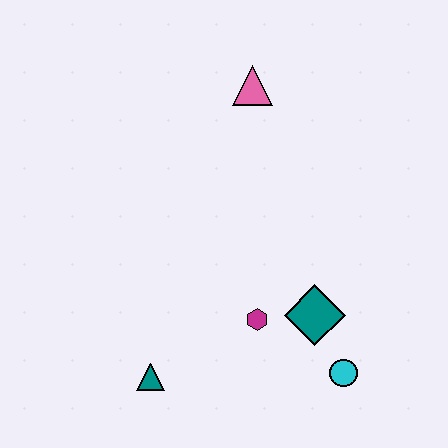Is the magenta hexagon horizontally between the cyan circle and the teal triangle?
Yes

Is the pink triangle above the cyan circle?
Yes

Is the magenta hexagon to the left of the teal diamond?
Yes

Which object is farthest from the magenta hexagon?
The pink triangle is farthest from the magenta hexagon.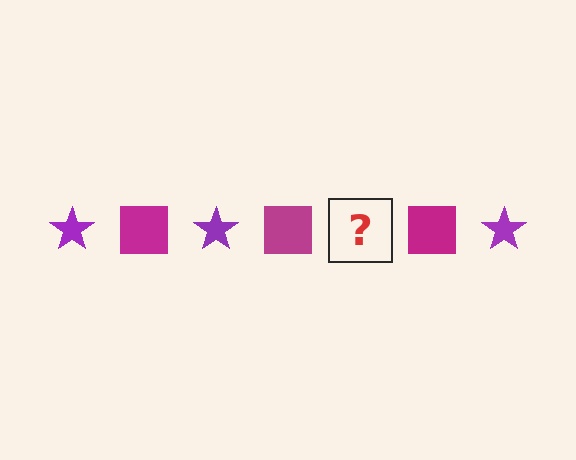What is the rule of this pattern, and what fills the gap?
The rule is that the pattern alternates between purple star and magenta square. The gap should be filled with a purple star.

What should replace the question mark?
The question mark should be replaced with a purple star.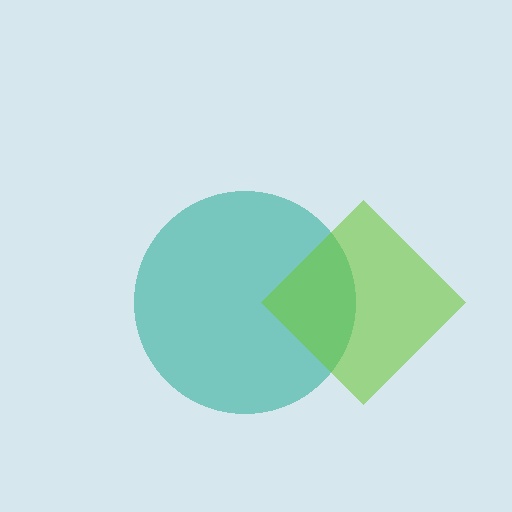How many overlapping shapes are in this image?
There are 2 overlapping shapes in the image.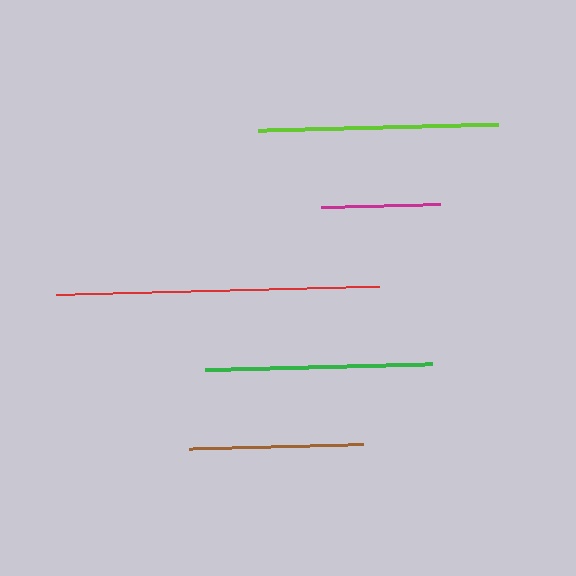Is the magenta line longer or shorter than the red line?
The red line is longer than the magenta line.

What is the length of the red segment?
The red segment is approximately 324 pixels long.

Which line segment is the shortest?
The magenta line is the shortest at approximately 119 pixels.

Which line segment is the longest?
The red line is the longest at approximately 324 pixels.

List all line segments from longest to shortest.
From longest to shortest: red, lime, green, brown, magenta.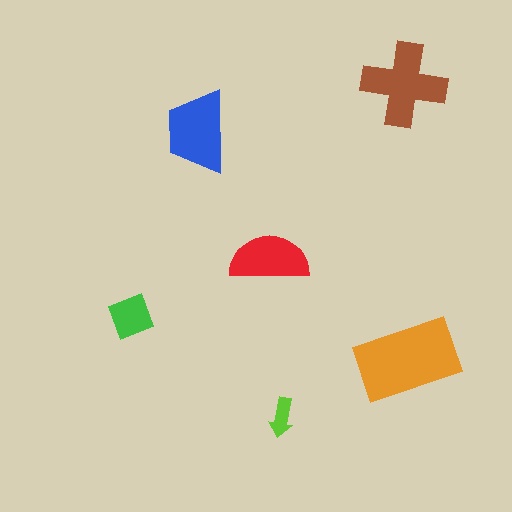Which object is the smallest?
The lime arrow.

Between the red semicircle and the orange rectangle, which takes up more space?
The orange rectangle.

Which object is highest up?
The brown cross is topmost.